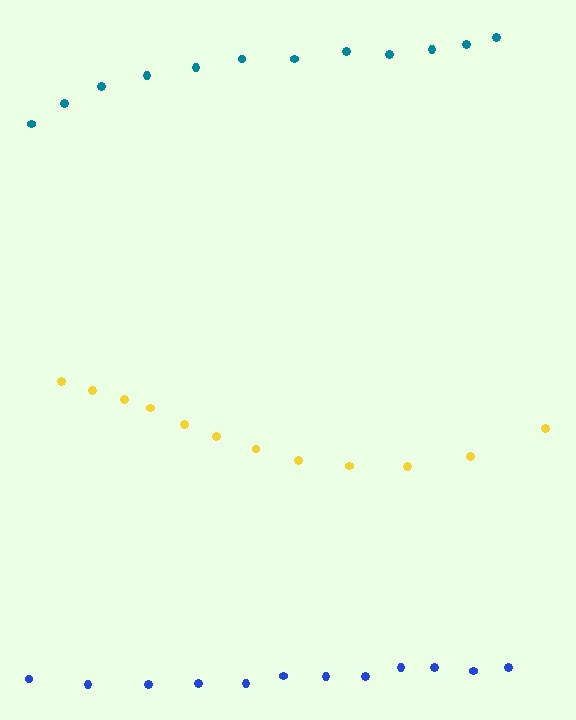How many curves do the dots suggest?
There are 3 distinct paths.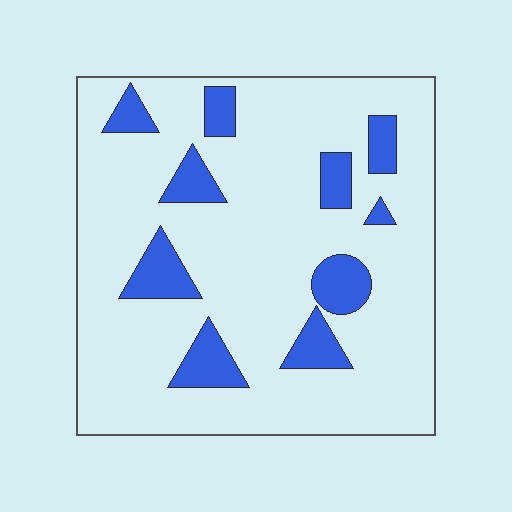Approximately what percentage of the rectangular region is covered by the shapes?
Approximately 15%.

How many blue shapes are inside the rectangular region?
10.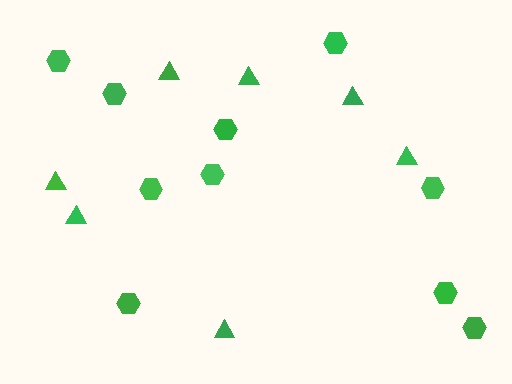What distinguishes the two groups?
There are 2 groups: one group of triangles (7) and one group of hexagons (10).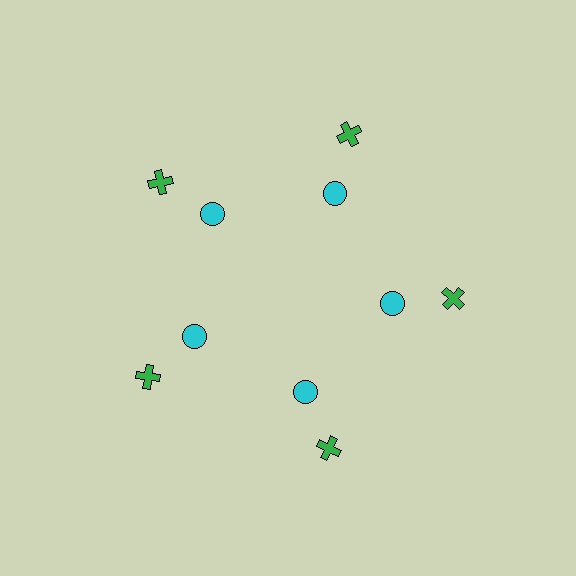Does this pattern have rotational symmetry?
Yes, this pattern has 5-fold rotational symmetry. It looks the same after rotating 72 degrees around the center.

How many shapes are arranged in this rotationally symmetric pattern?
There are 10 shapes, arranged in 5 groups of 2.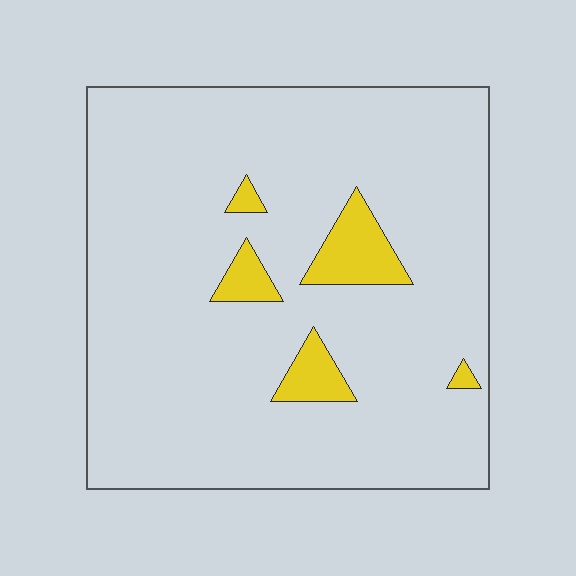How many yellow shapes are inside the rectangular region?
5.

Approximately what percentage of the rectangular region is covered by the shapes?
Approximately 10%.